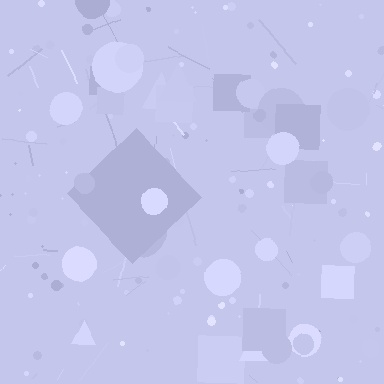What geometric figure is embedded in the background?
A diamond is embedded in the background.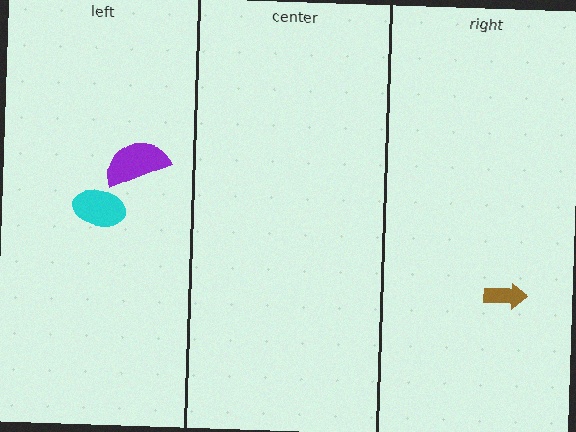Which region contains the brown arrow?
The right region.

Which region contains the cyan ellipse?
The left region.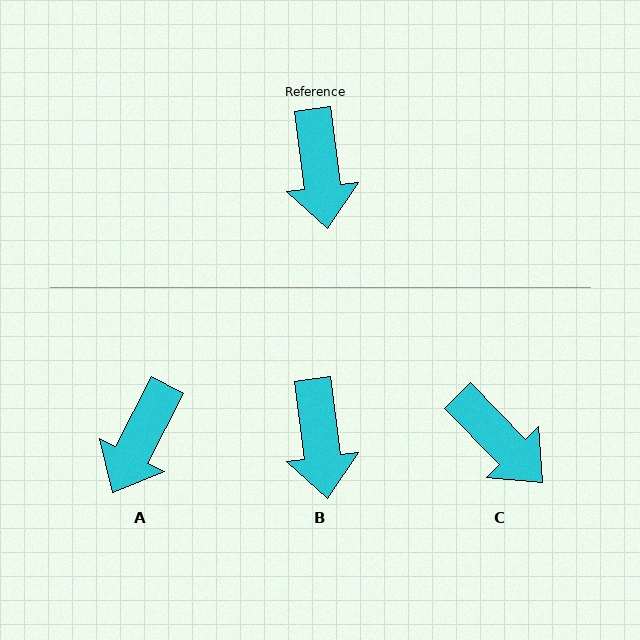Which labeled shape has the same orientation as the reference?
B.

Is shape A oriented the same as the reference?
No, it is off by about 34 degrees.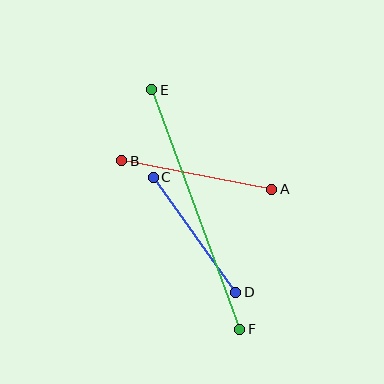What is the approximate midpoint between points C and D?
The midpoint is at approximately (195, 235) pixels.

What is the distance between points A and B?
The distance is approximately 153 pixels.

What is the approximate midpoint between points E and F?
The midpoint is at approximately (196, 209) pixels.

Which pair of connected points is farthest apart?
Points E and F are farthest apart.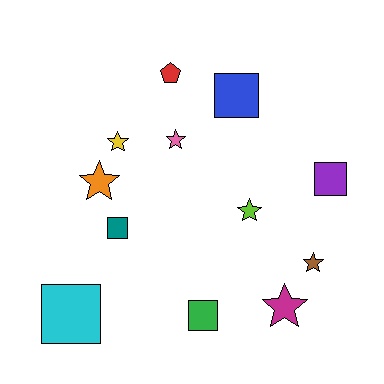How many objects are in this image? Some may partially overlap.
There are 12 objects.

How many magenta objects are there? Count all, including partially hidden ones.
There is 1 magenta object.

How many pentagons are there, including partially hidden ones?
There is 1 pentagon.